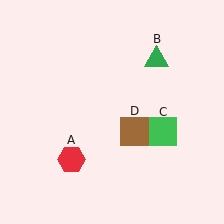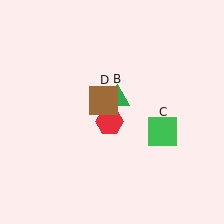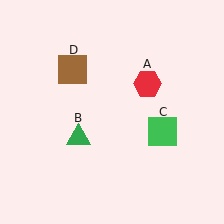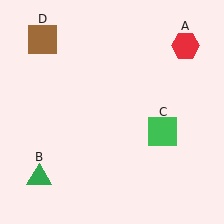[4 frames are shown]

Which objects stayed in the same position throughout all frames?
Green square (object C) remained stationary.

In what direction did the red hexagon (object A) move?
The red hexagon (object A) moved up and to the right.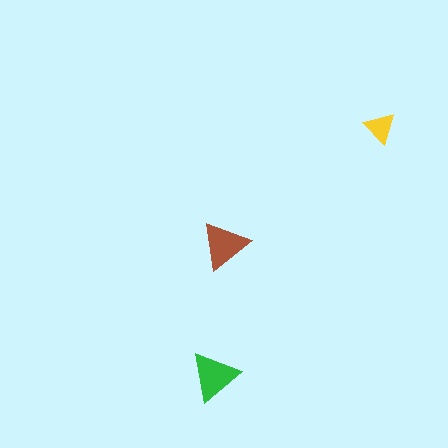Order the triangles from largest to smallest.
the green one, the brown one, the yellow one.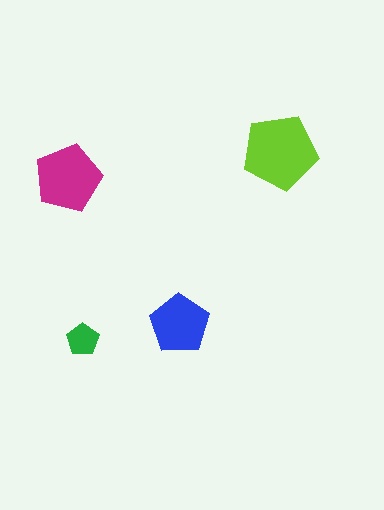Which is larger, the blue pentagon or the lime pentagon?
The lime one.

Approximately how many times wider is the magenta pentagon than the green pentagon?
About 2 times wider.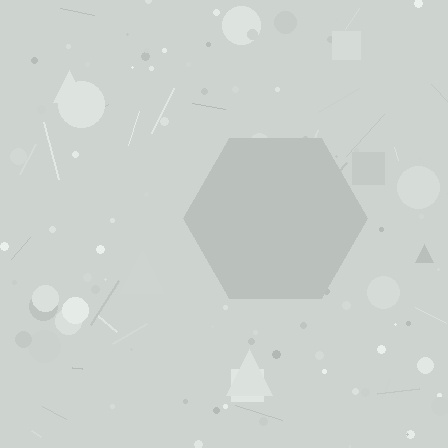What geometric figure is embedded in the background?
A hexagon is embedded in the background.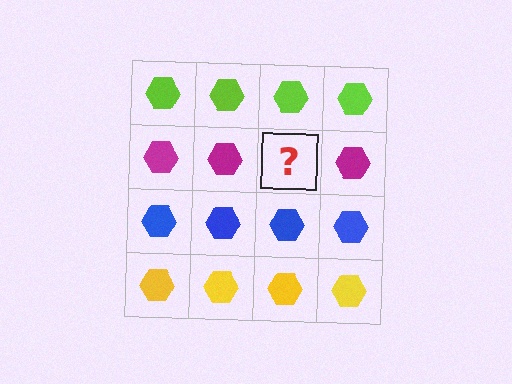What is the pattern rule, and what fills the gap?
The rule is that each row has a consistent color. The gap should be filled with a magenta hexagon.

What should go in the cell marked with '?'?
The missing cell should contain a magenta hexagon.